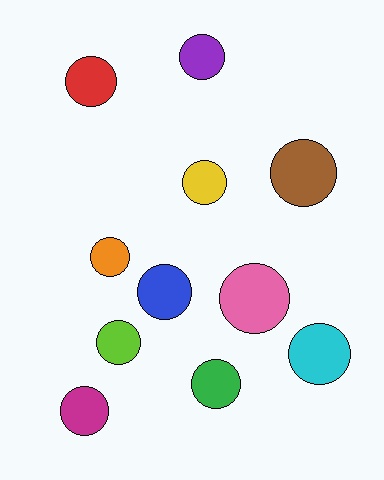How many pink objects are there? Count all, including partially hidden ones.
There is 1 pink object.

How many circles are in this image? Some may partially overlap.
There are 11 circles.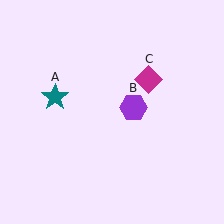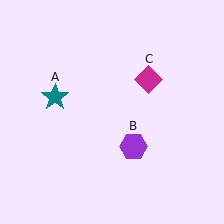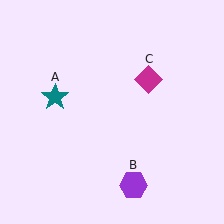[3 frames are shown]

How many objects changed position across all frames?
1 object changed position: purple hexagon (object B).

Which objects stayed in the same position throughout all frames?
Teal star (object A) and magenta diamond (object C) remained stationary.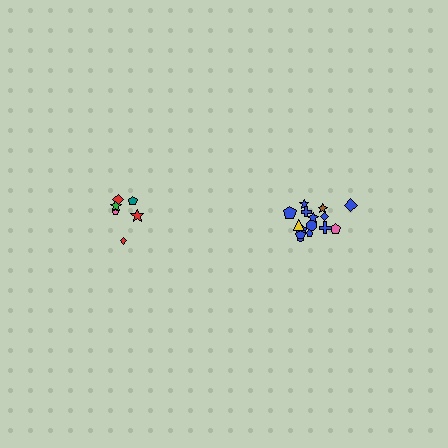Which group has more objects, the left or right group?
The right group.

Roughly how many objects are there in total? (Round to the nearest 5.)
Roughly 20 objects in total.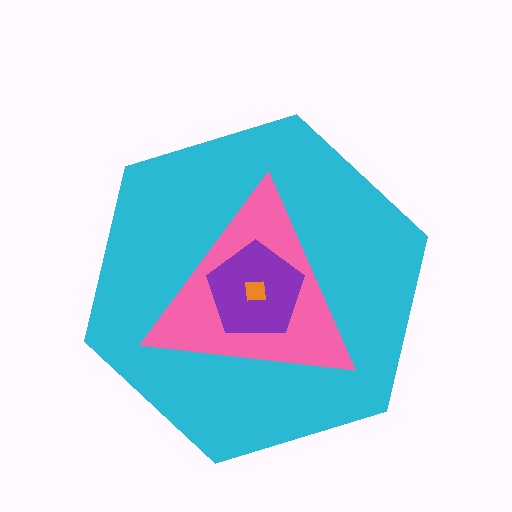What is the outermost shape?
The cyan hexagon.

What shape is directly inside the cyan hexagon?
The pink triangle.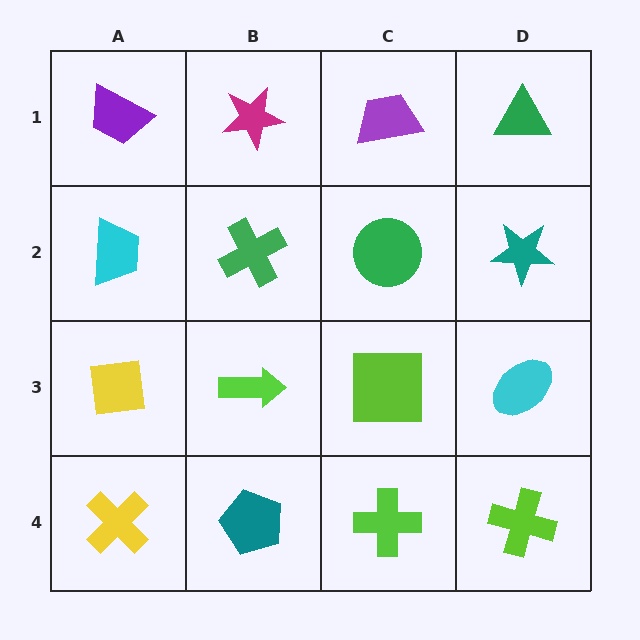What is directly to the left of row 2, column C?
A green cross.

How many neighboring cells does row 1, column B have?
3.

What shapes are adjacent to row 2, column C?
A purple trapezoid (row 1, column C), a lime square (row 3, column C), a green cross (row 2, column B), a teal star (row 2, column D).